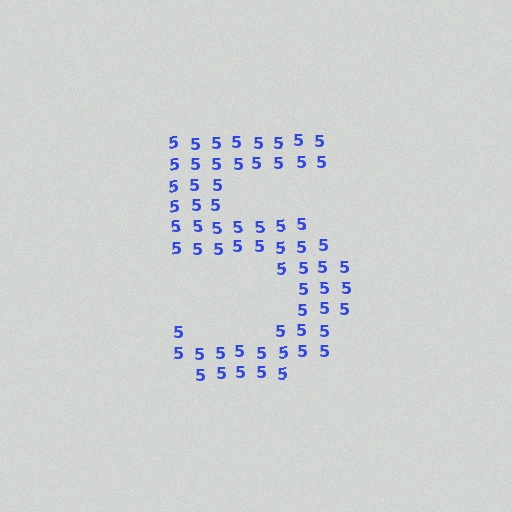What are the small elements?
The small elements are digit 5's.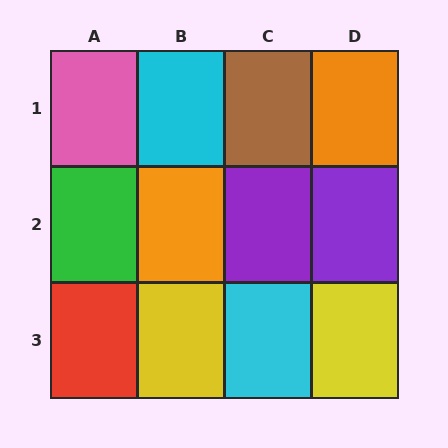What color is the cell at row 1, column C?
Brown.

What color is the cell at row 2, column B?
Orange.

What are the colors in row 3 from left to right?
Red, yellow, cyan, yellow.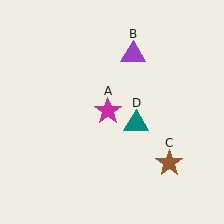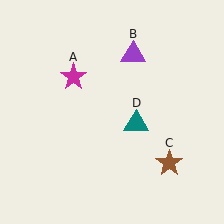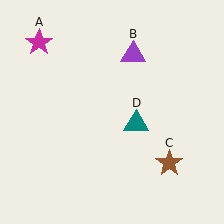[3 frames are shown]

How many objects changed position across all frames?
1 object changed position: magenta star (object A).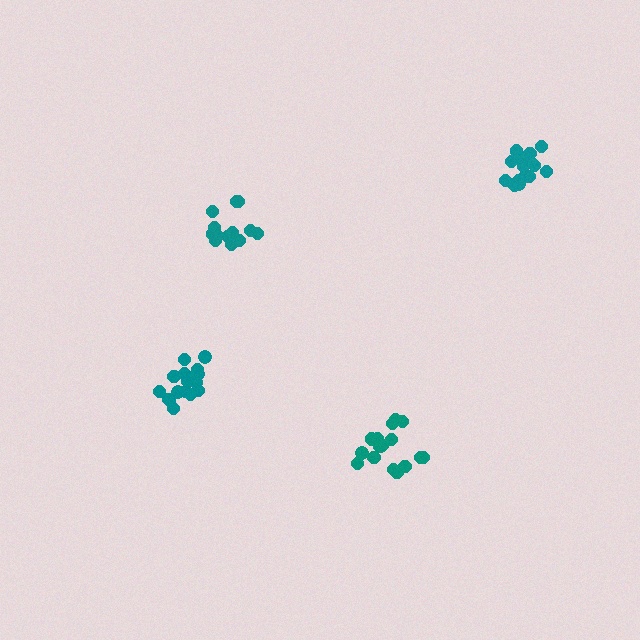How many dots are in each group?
Group 1: 17 dots, Group 2: 13 dots, Group 3: 15 dots, Group 4: 19 dots (64 total).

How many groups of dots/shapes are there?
There are 4 groups.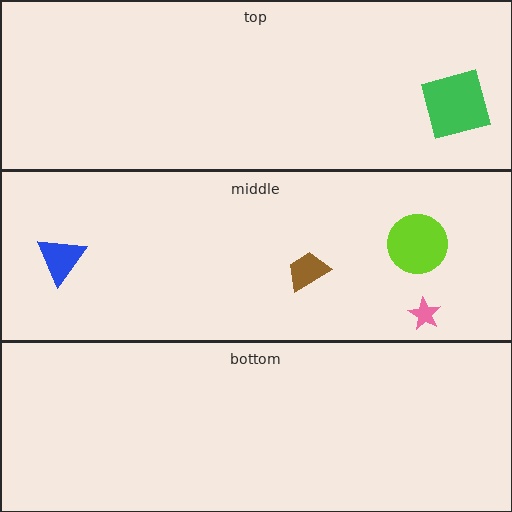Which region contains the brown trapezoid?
The middle region.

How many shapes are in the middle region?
4.